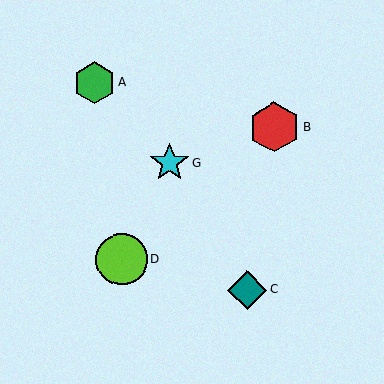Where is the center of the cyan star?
The center of the cyan star is at (169, 163).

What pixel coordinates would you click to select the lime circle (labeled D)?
Click at (122, 259) to select the lime circle D.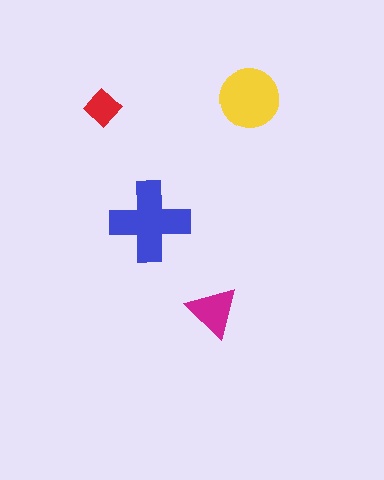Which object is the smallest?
The red diamond.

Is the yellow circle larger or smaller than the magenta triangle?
Larger.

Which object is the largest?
The blue cross.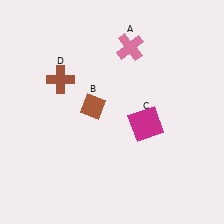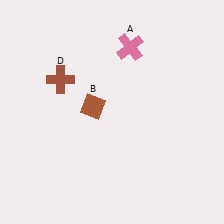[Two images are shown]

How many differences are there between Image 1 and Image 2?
There is 1 difference between the two images.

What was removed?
The magenta square (C) was removed in Image 2.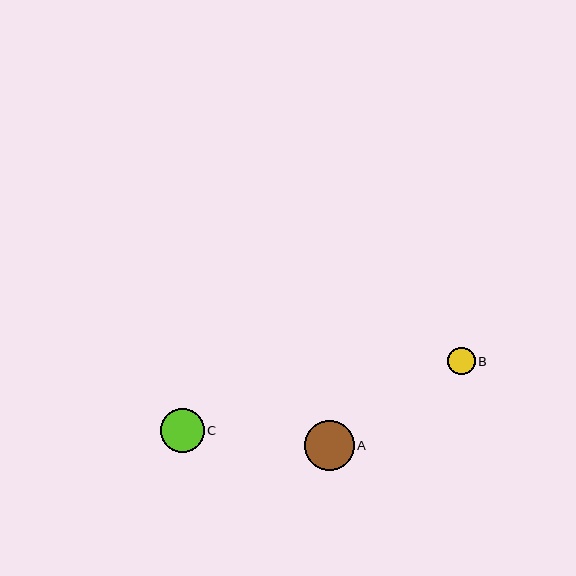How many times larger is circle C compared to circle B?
Circle C is approximately 1.6 times the size of circle B.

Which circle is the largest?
Circle A is the largest with a size of approximately 50 pixels.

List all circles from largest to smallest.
From largest to smallest: A, C, B.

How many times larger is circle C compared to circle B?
Circle C is approximately 1.6 times the size of circle B.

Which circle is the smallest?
Circle B is the smallest with a size of approximately 27 pixels.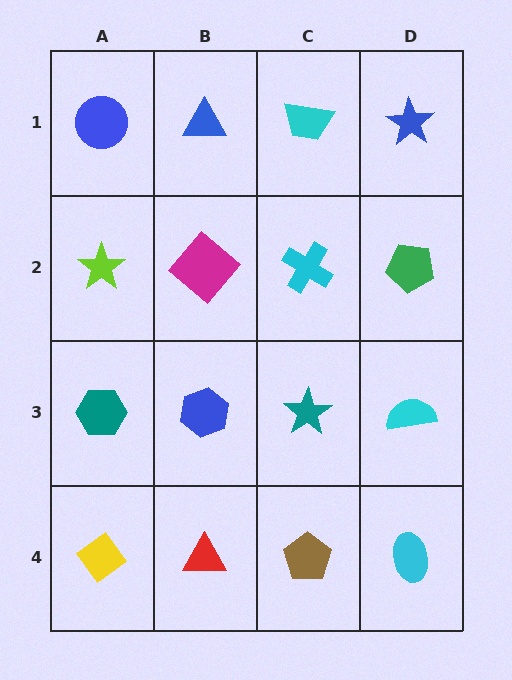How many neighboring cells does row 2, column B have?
4.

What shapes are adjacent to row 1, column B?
A magenta diamond (row 2, column B), a blue circle (row 1, column A), a cyan trapezoid (row 1, column C).